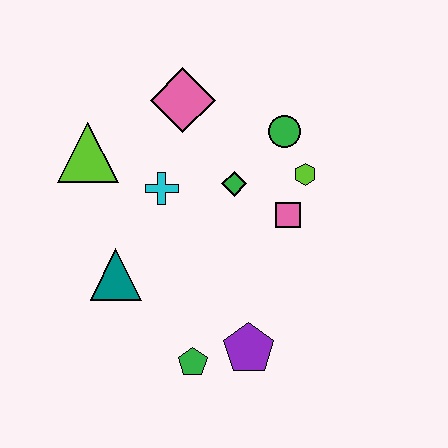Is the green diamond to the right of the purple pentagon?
No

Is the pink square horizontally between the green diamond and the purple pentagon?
No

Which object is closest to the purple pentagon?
The green pentagon is closest to the purple pentagon.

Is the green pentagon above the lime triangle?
No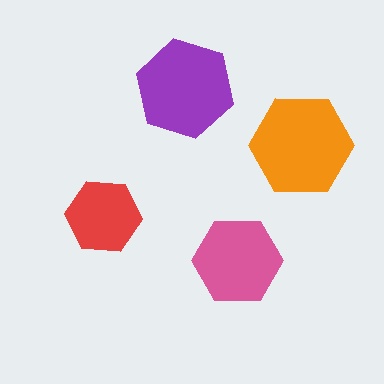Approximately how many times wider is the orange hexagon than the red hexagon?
About 1.5 times wider.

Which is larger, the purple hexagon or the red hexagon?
The purple one.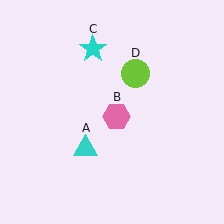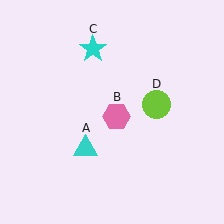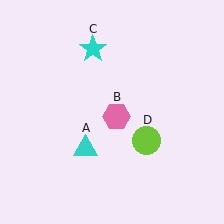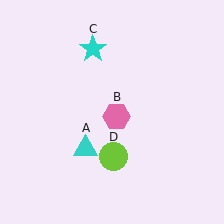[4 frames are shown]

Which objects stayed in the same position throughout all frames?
Cyan triangle (object A) and pink hexagon (object B) and cyan star (object C) remained stationary.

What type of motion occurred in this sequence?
The lime circle (object D) rotated clockwise around the center of the scene.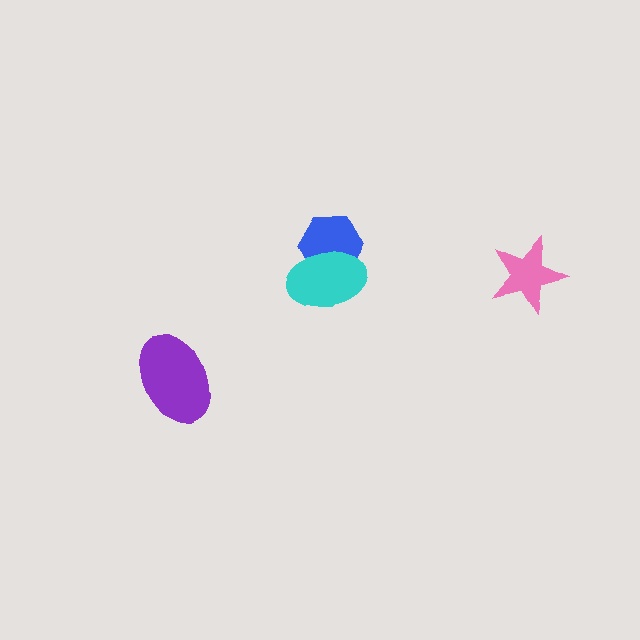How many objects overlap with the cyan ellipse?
1 object overlaps with the cyan ellipse.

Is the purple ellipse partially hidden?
No, no other shape covers it.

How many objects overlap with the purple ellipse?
0 objects overlap with the purple ellipse.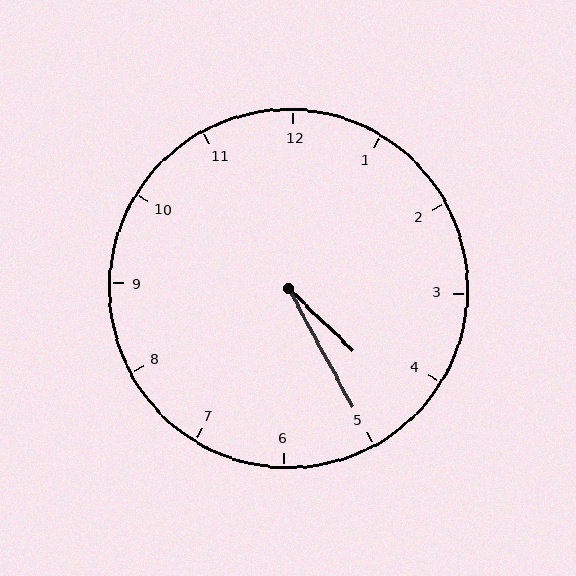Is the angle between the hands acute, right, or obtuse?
It is acute.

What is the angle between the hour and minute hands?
Approximately 18 degrees.